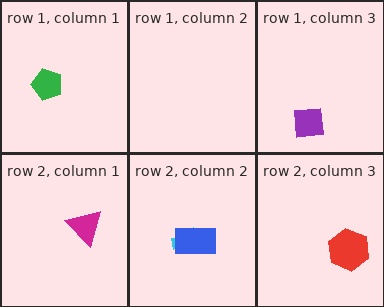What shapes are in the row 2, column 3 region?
The red hexagon.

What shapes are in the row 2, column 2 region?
The cyan arrow, the blue rectangle.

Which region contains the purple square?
The row 1, column 3 region.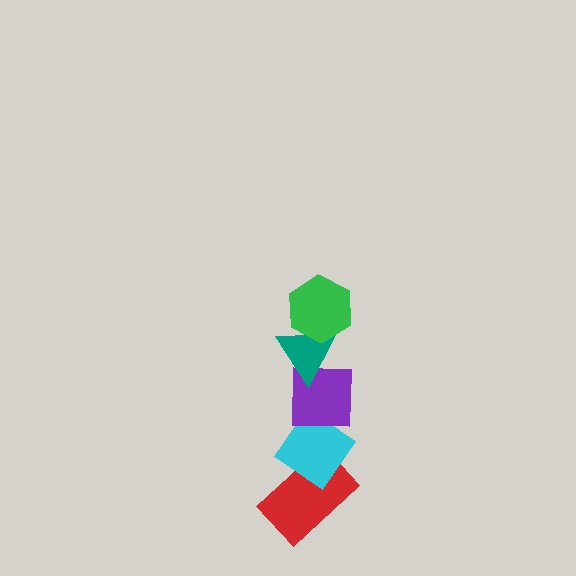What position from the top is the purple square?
The purple square is 3rd from the top.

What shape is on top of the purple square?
The teal triangle is on top of the purple square.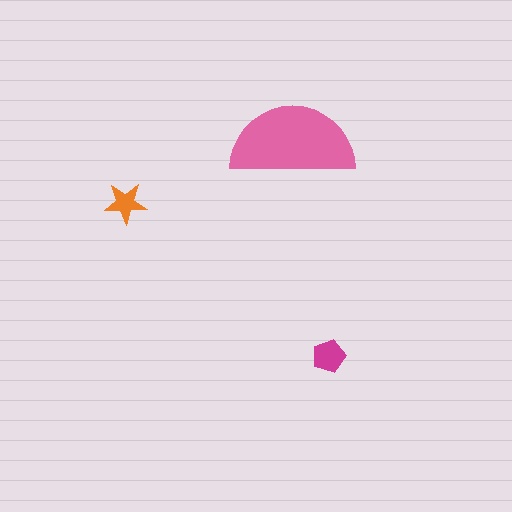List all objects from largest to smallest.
The pink semicircle, the magenta pentagon, the orange star.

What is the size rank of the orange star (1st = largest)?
3rd.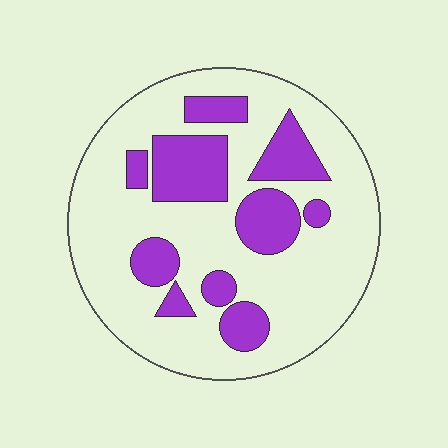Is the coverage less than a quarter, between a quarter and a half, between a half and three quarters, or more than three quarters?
Between a quarter and a half.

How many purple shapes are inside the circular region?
10.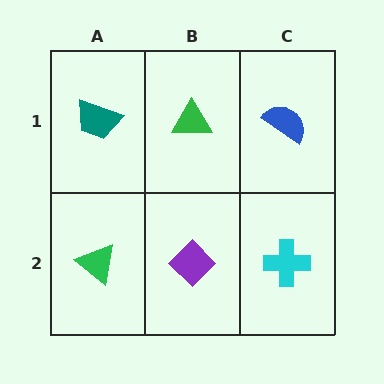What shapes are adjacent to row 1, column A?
A green triangle (row 2, column A), a green triangle (row 1, column B).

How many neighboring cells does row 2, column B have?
3.